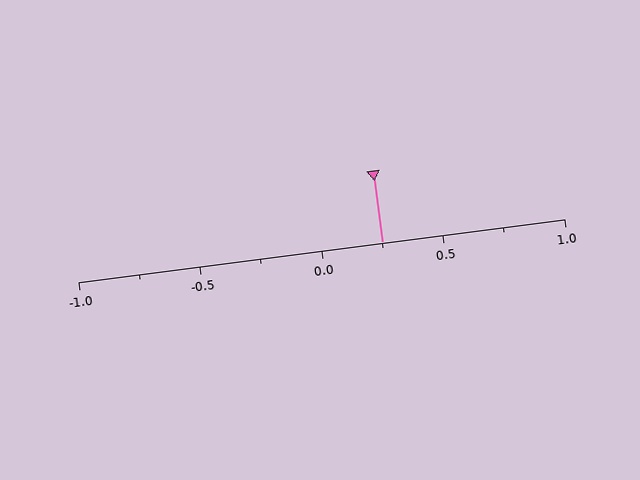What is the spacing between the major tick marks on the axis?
The major ticks are spaced 0.5 apart.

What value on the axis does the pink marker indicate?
The marker indicates approximately 0.25.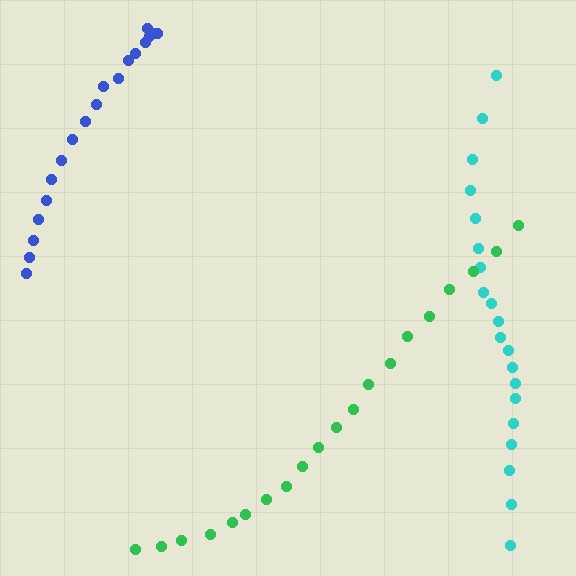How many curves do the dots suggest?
There are 3 distinct paths.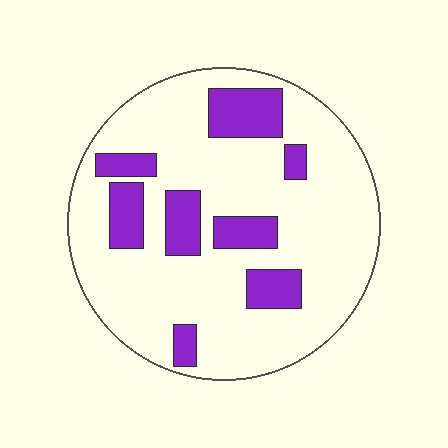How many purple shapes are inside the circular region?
8.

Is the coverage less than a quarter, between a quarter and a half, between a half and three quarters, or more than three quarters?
Less than a quarter.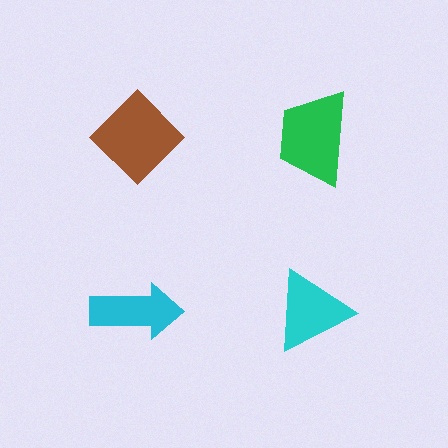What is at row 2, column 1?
A cyan arrow.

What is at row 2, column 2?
A cyan triangle.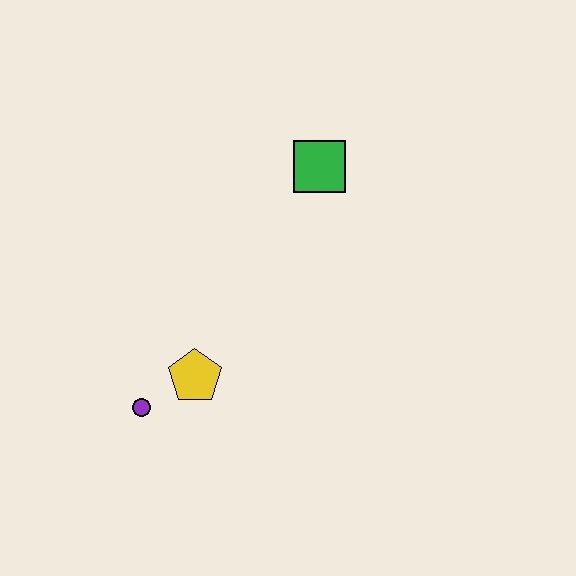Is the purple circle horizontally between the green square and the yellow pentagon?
No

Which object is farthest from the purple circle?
The green square is farthest from the purple circle.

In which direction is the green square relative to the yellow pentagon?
The green square is above the yellow pentagon.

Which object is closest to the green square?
The yellow pentagon is closest to the green square.